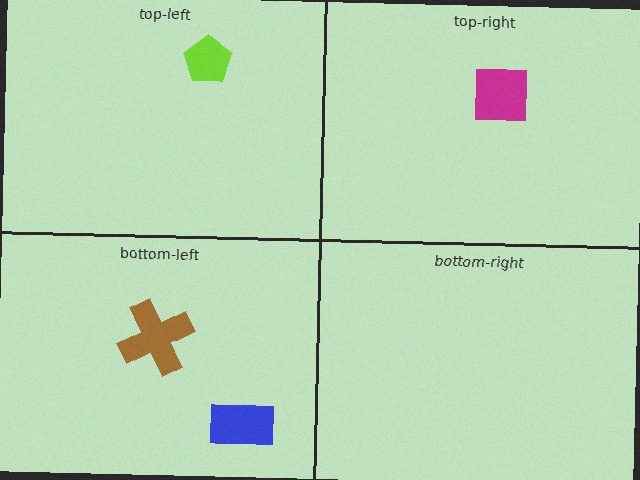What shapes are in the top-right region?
The magenta square.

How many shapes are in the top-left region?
1.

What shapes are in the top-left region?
The lime pentagon.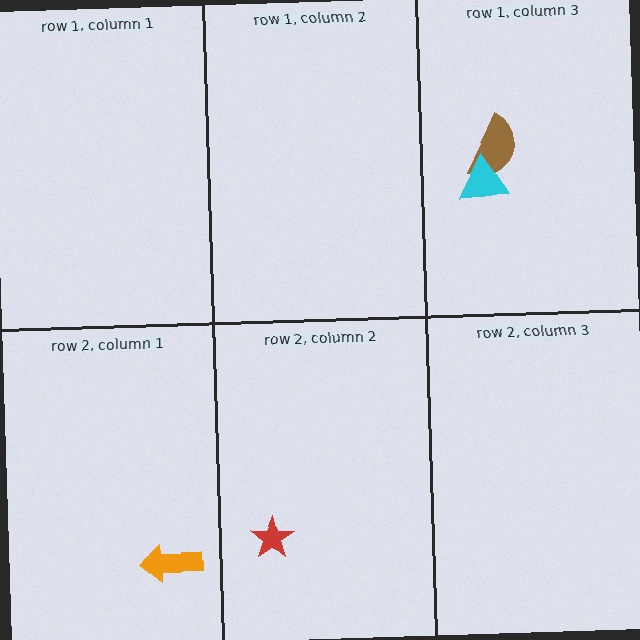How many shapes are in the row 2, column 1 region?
1.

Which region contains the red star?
The row 2, column 2 region.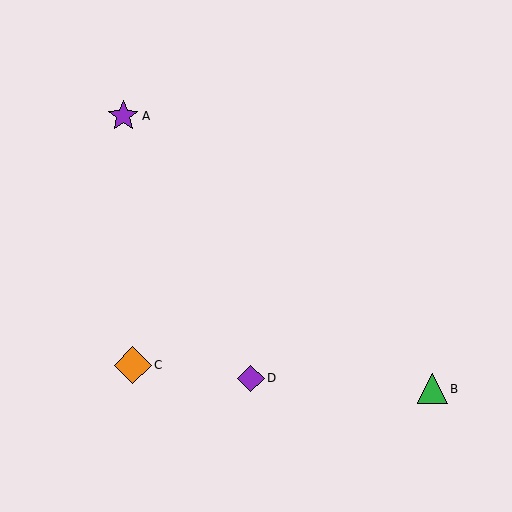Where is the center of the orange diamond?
The center of the orange diamond is at (133, 365).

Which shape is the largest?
The orange diamond (labeled C) is the largest.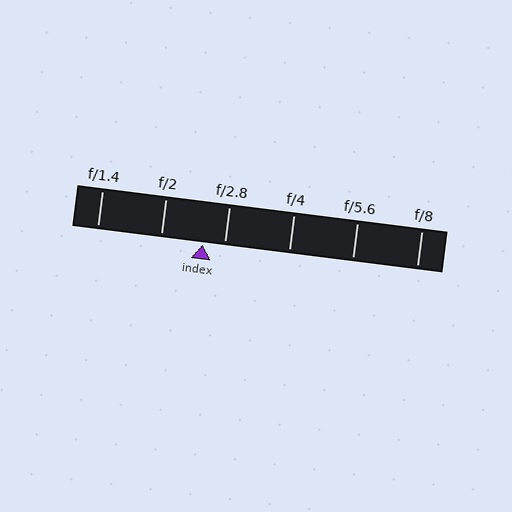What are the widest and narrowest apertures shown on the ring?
The widest aperture shown is f/1.4 and the narrowest is f/8.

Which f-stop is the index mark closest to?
The index mark is closest to f/2.8.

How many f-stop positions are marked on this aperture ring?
There are 6 f-stop positions marked.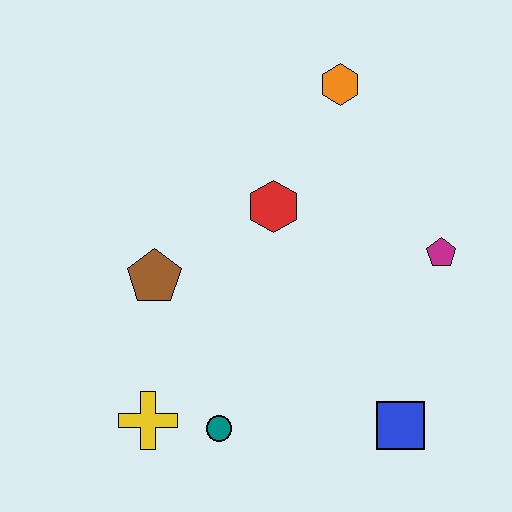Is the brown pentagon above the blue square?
Yes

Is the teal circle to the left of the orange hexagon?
Yes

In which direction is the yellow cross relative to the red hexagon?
The yellow cross is below the red hexagon.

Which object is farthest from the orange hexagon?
The yellow cross is farthest from the orange hexagon.